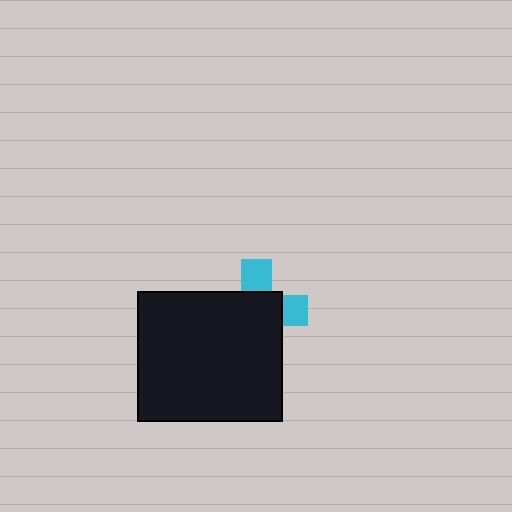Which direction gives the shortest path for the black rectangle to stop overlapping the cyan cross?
Moving toward the lower-left gives the shortest separation.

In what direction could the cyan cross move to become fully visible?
The cyan cross could move toward the upper-right. That would shift it out from behind the black rectangle entirely.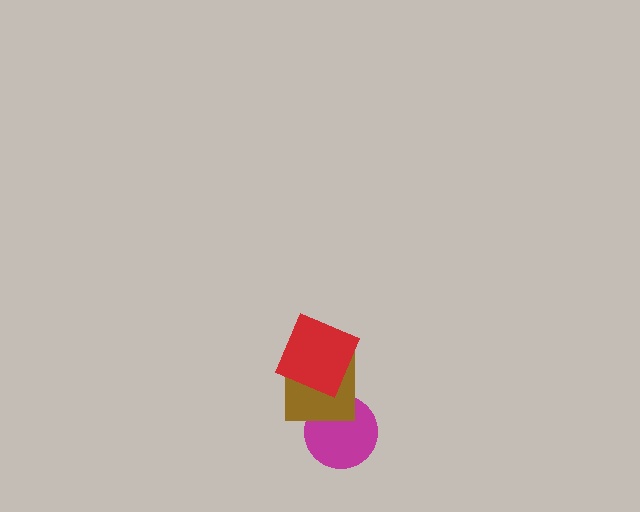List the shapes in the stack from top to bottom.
From top to bottom: the red square, the brown square, the magenta circle.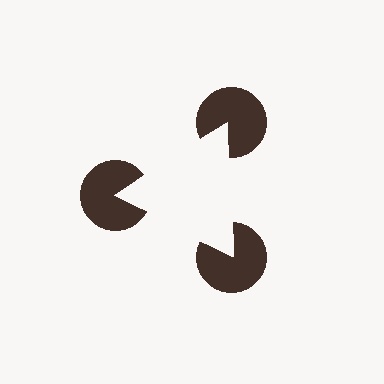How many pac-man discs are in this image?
There are 3 — one at each vertex of the illusory triangle.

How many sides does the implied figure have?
3 sides.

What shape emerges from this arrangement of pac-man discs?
An illusory triangle — its edges are inferred from the aligned wedge cuts in the pac-man discs, not physically drawn.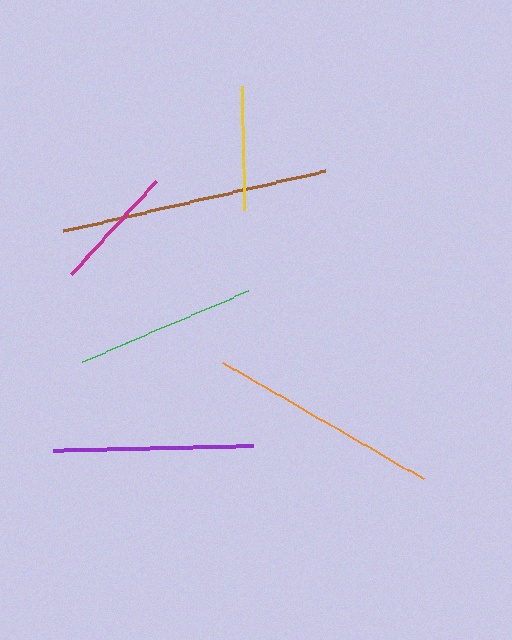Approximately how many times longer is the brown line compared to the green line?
The brown line is approximately 1.5 times the length of the green line.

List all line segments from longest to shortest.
From longest to shortest: brown, orange, purple, green, magenta, yellow.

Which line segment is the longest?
The brown line is the longest at approximately 268 pixels.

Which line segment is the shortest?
The yellow line is the shortest at approximately 124 pixels.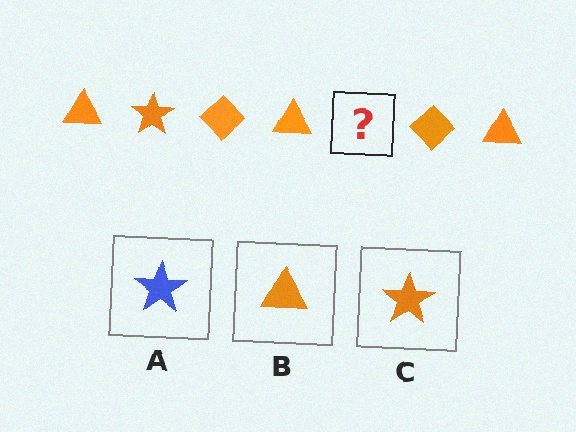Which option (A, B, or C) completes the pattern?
C.